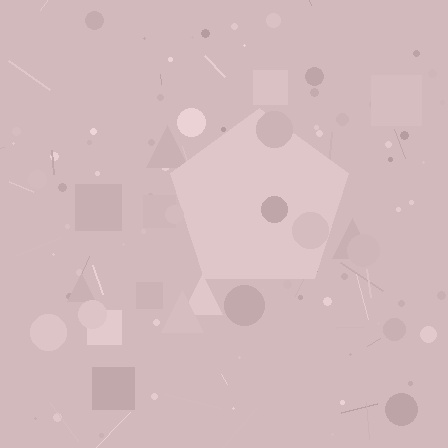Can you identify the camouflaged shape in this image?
The camouflaged shape is a pentagon.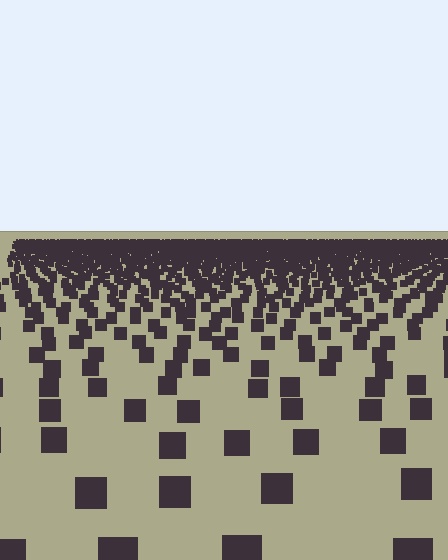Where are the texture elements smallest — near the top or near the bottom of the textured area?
Near the top.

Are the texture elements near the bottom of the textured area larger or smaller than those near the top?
Larger. Near the bottom, elements are closer to the viewer and appear at a bigger on-screen size.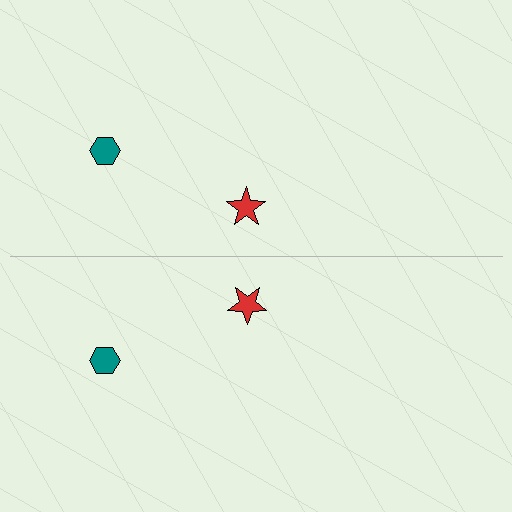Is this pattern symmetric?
Yes, this pattern has bilateral (reflection) symmetry.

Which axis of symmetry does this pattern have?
The pattern has a horizontal axis of symmetry running through the center of the image.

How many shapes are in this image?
There are 4 shapes in this image.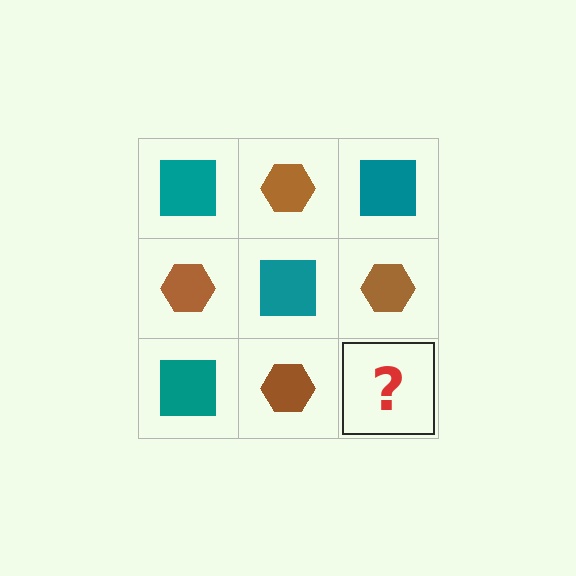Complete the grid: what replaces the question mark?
The question mark should be replaced with a teal square.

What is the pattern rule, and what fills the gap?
The rule is that it alternates teal square and brown hexagon in a checkerboard pattern. The gap should be filled with a teal square.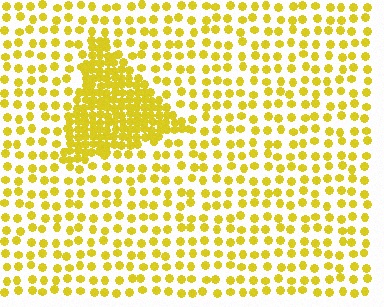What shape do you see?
I see a triangle.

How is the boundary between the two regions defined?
The boundary is defined by a change in element density (approximately 2.8x ratio). All elements are the same color, size, and shape.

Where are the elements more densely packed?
The elements are more densely packed inside the triangle boundary.